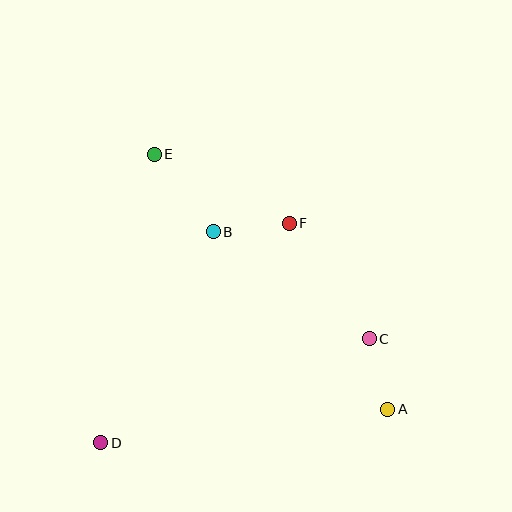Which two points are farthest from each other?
Points A and E are farthest from each other.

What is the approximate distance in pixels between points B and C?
The distance between B and C is approximately 189 pixels.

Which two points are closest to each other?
Points A and C are closest to each other.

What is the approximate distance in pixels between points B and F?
The distance between B and F is approximately 77 pixels.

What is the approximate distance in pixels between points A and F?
The distance between A and F is approximately 211 pixels.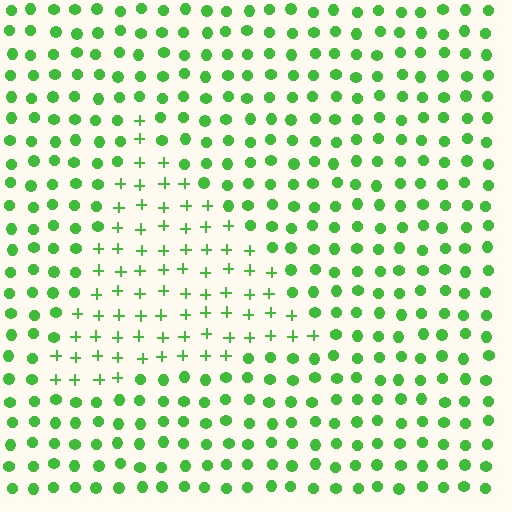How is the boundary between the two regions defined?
The boundary is defined by a change in element shape: plus signs inside vs. circles outside. All elements share the same color and spacing.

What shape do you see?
I see a triangle.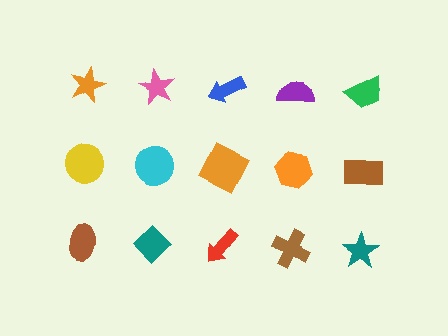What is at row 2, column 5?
A brown rectangle.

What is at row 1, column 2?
A pink star.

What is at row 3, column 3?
A red arrow.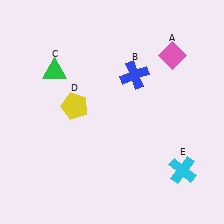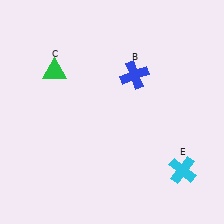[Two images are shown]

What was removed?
The pink diamond (A), the yellow pentagon (D) were removed in Image 2.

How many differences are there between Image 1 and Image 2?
There are 2 differences between the two images.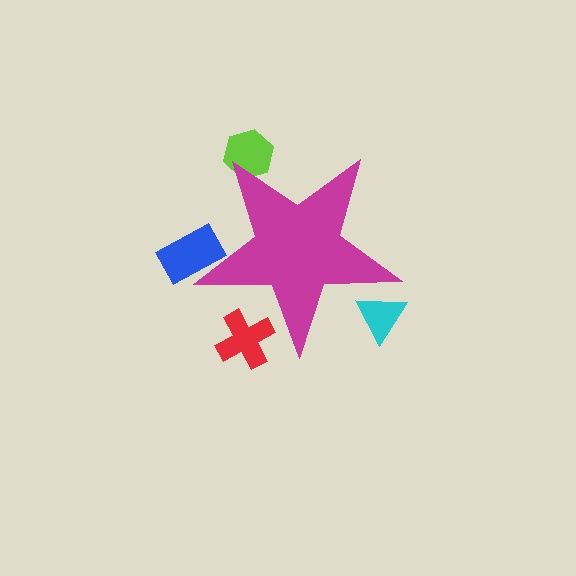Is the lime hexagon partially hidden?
Yes, the lime hexagon is partially hidden behind the magenta star.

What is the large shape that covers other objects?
A magenta star.